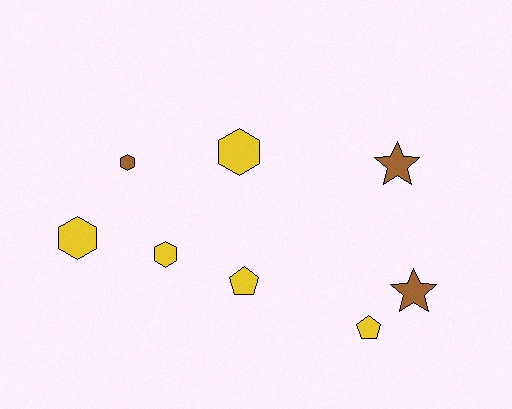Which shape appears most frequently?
Hexagon, with 4 objects.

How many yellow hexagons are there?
There are 3 yellow hexagons.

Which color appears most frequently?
Yellow, with 5 objects.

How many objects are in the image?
There are 8 objects.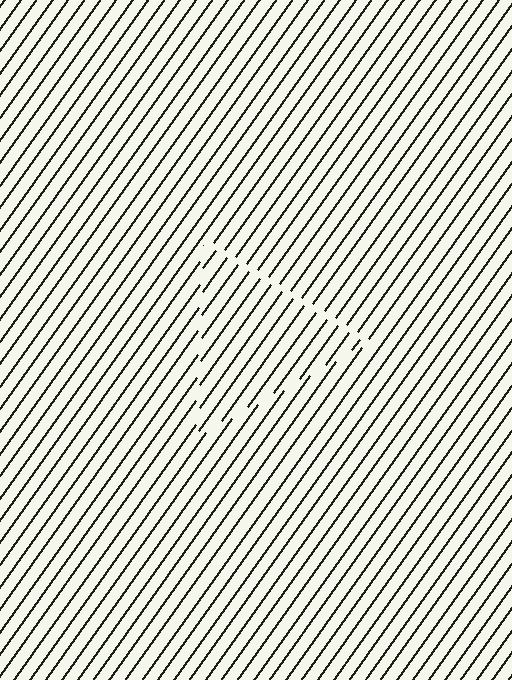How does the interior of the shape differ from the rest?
The interior of the shape contains the same grating, shifted by half a period — the contour is defined by the phase discontinuity where line-ends from the inner and outer gratings abut.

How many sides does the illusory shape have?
3 sides — the line-ends trace a triangle.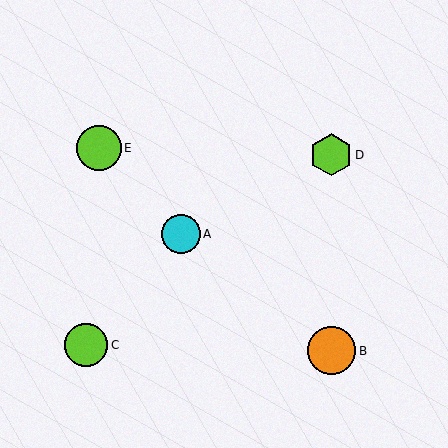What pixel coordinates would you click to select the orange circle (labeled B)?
Click at (332, 351) to select the orange circle B.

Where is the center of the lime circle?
The center of the lime circle is at (86, 345).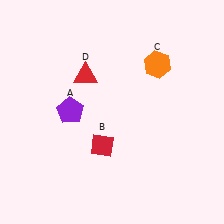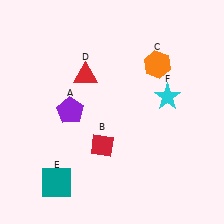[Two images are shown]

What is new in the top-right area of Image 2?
A cyan star (F) was added in the top-right area of Image 2.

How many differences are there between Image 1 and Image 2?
There are 2 differences between the two images.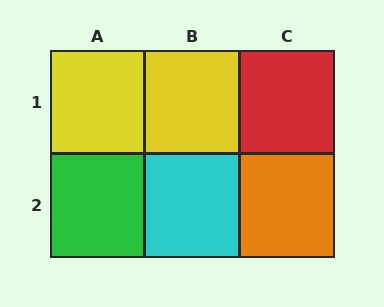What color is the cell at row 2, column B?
Cyan.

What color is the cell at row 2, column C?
Orange.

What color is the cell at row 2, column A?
Green.